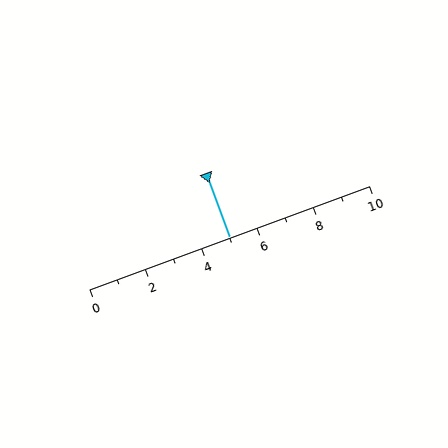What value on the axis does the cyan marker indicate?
The marker indicates approximately 5.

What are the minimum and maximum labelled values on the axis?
The axis runs from 0 to 10.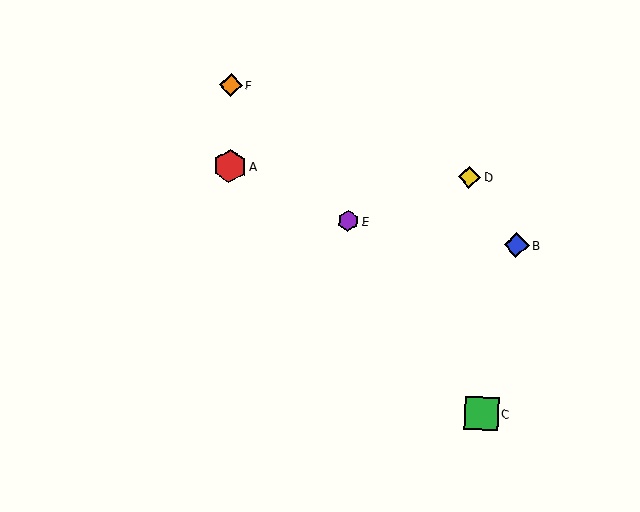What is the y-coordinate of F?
Object F is at y≈85.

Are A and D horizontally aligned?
Yes, both are at y≈166.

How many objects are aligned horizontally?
2 objects (A, D) are aligned horizontally.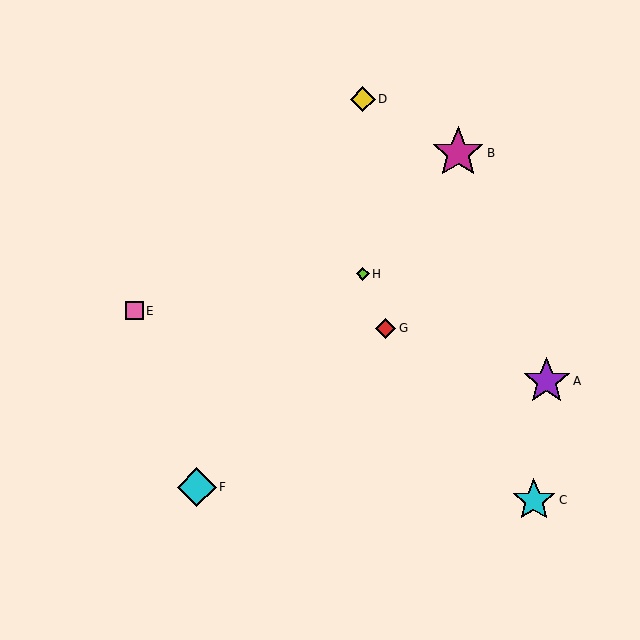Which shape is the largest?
The magenta star (labeled B) is the largest.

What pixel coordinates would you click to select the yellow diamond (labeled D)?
Click at (363, 99) to select the yellow diamond D.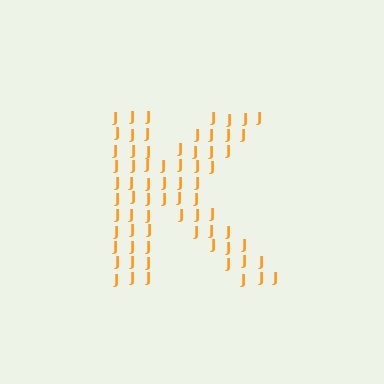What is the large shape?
The large shape is the letter K.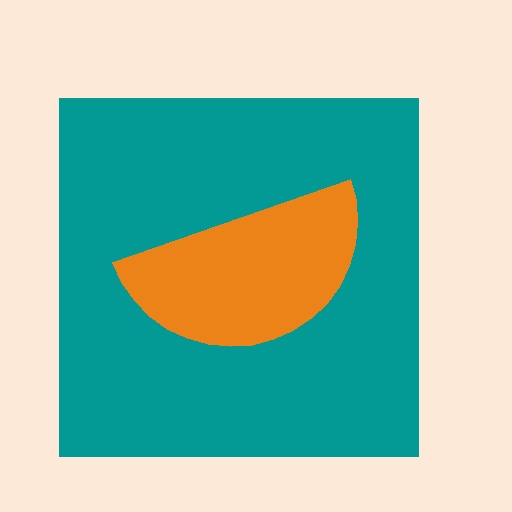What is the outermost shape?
The teal square.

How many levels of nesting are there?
2.